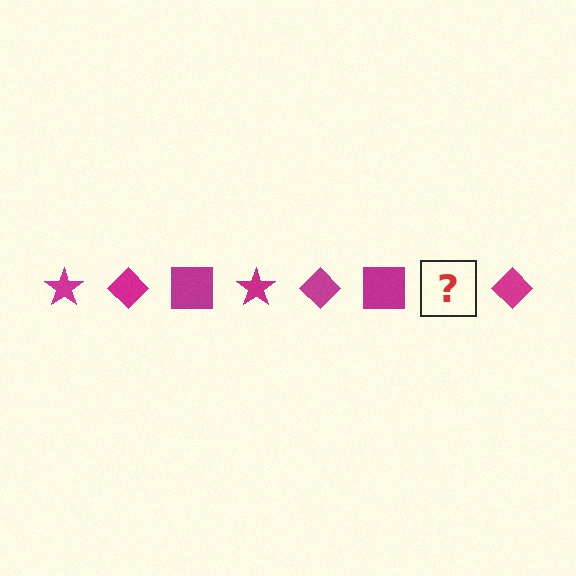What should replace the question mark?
The question mark should be replaced with a magenta star.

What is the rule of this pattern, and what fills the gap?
The rule is that the pattern cycles through star, diamond, square shapes in magenta. The gap should be filled with a magenta star.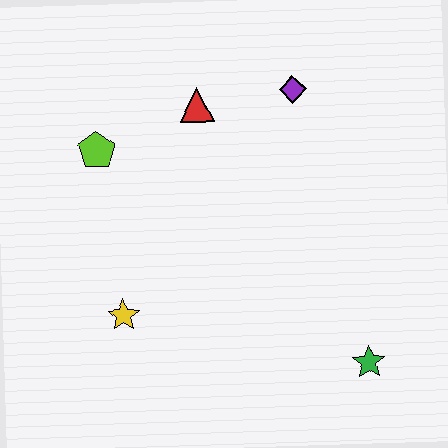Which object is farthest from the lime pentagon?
The green star is farthest from the lime pentagon.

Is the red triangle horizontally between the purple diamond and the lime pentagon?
Yes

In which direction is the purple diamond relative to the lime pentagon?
The purple diamond is to the right of the lime pentagon.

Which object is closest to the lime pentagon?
The red triangle is closest to the lime pentagon.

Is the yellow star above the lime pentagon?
No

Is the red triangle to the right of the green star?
No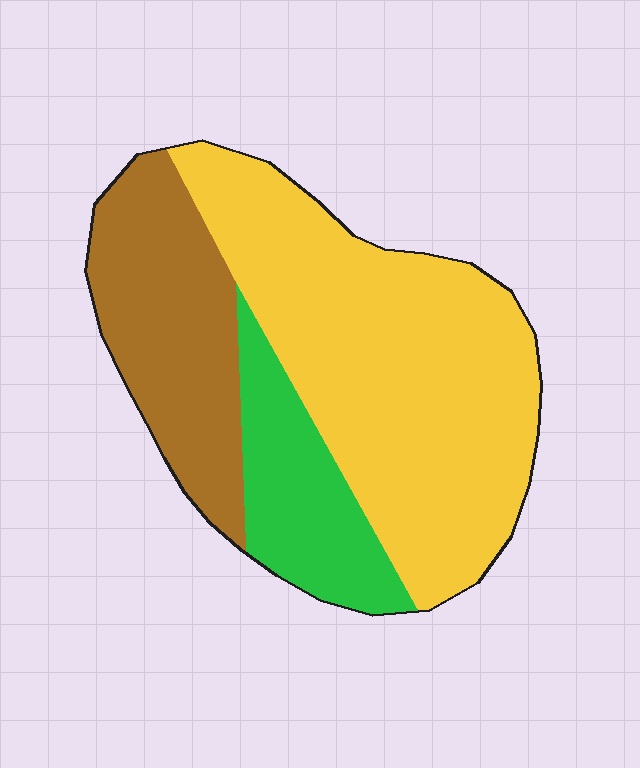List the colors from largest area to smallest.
From largest to smallest: yellow, brown, green.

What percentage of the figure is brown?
Brown covers 26% of the figure.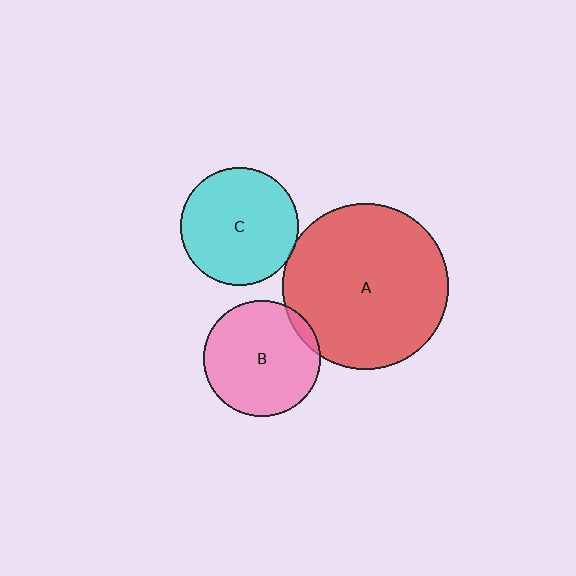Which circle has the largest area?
Circle A (red).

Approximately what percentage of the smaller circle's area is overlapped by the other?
Approximately 5%.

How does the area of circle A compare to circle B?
Approximately 2.0 times.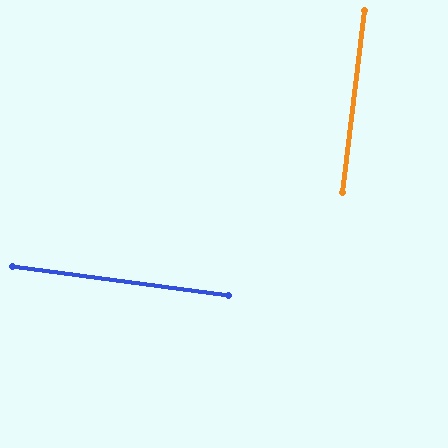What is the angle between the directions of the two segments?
Approximately 89 degrees.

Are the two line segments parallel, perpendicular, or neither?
Perpendicular — they meet at approximately 89°.